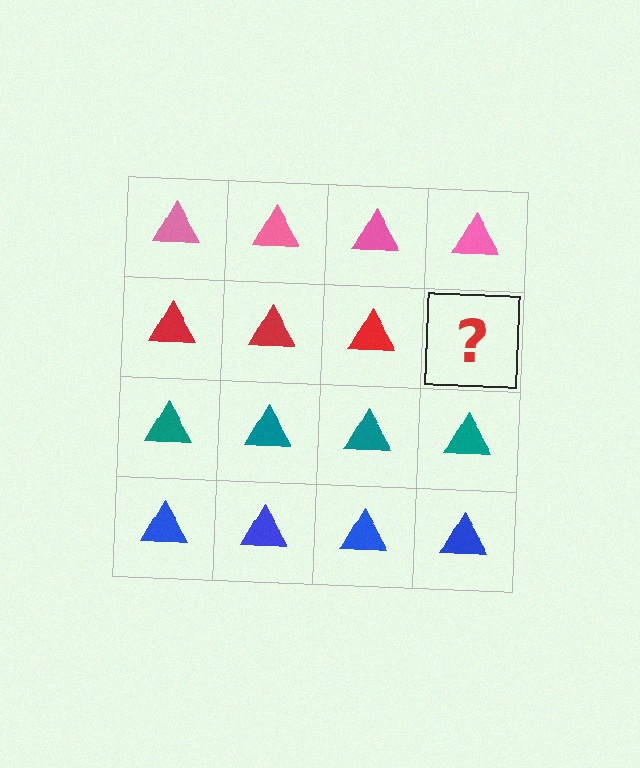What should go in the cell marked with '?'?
The missing cell should contain a red triangle.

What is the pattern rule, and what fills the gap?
The rule is that each row has a consistent color. The gap should be filled with a red triangle.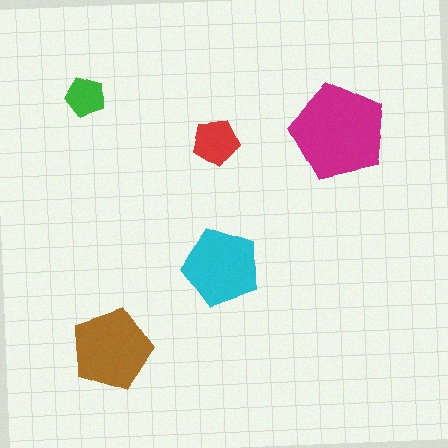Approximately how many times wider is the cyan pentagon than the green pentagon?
About 2 times wider.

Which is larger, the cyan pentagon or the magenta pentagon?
The magenta one.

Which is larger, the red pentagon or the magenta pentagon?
The magenta one.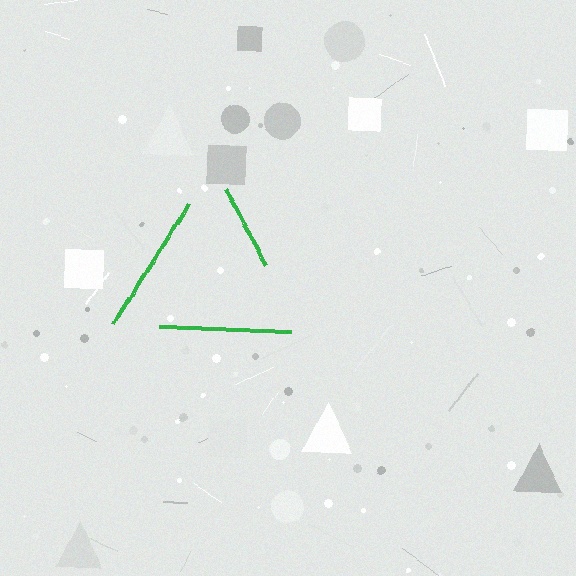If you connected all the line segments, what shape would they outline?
They would outline a triangle.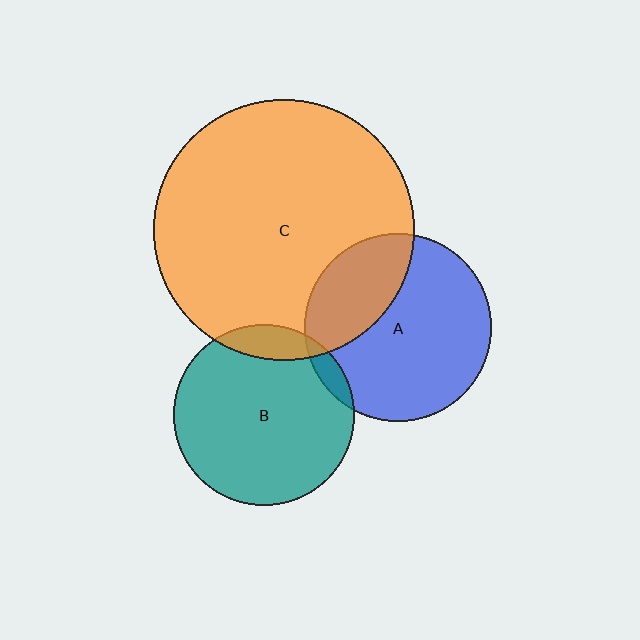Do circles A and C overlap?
Yes.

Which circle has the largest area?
Circle C (orange).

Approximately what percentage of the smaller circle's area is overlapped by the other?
Approximately 30%.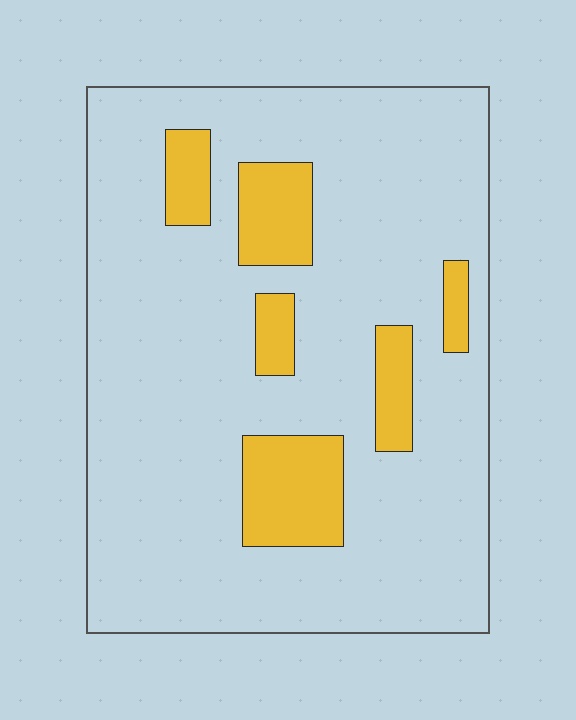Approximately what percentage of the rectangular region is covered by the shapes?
Approximately 15%.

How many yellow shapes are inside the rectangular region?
6.